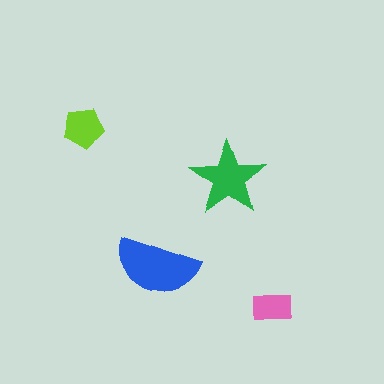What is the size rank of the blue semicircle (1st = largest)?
1st.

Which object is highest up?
The lime pentagon is topmost.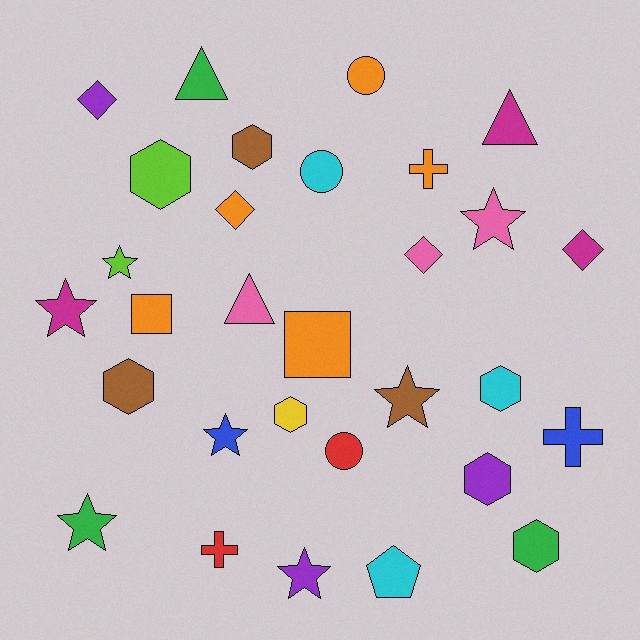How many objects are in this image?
There are 30 objects.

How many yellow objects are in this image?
There is 1 yellow object.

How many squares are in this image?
There are 2 squares.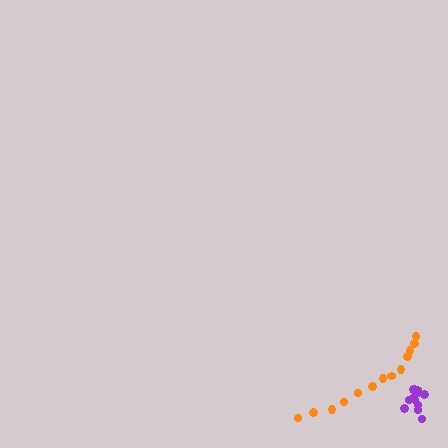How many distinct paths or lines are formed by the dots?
There are 2 distinct paths.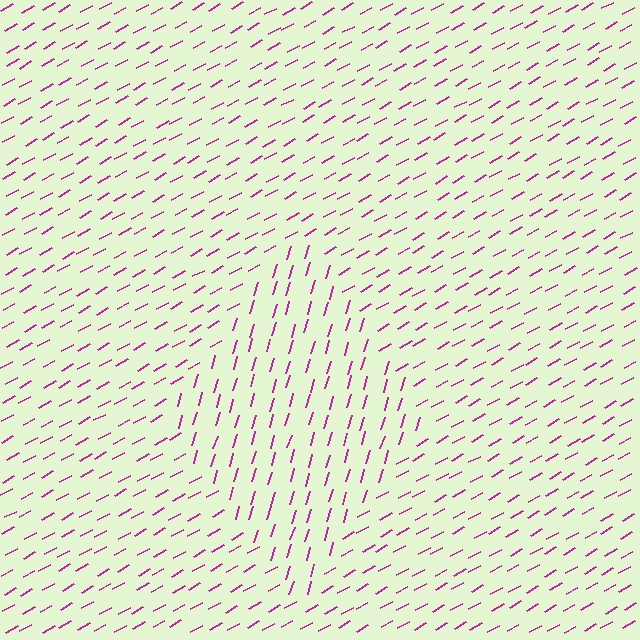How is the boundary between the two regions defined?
The boundary is defined purely by a change in line orientation (approximately 45 degrees difference). All lines are the same color and thickness.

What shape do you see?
I see a diamond.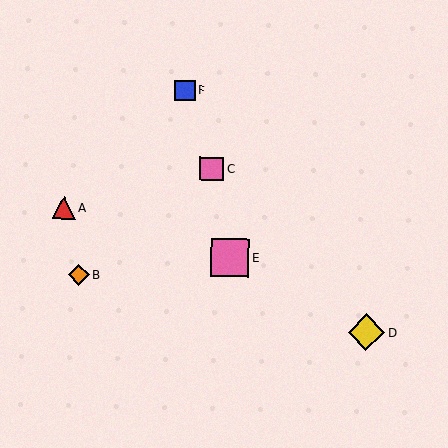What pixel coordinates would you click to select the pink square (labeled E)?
Click at (230, 257) to select the pink square E.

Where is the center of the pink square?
The center of the pink square is at (212, 169).